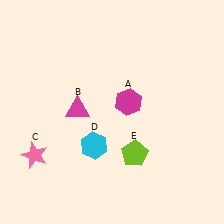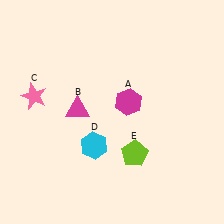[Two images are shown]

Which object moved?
The pink star (C) moved up.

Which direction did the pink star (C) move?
The pink star (C) moved up.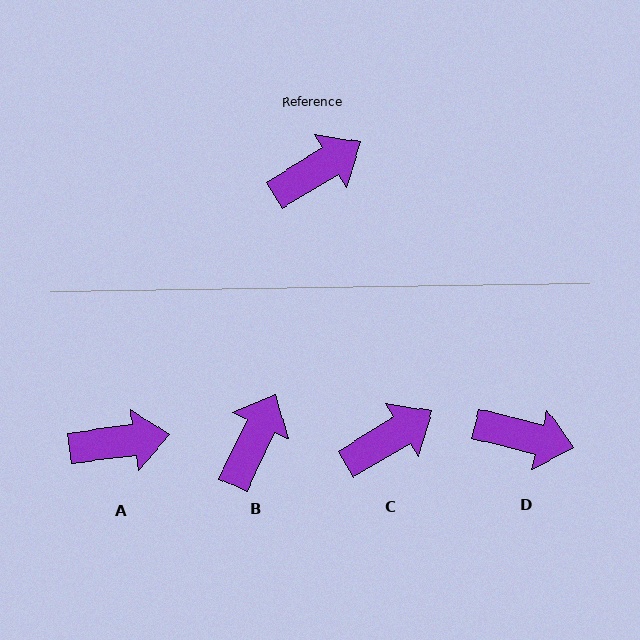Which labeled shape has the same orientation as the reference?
C.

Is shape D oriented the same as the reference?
No, it is off by about 46 degrees.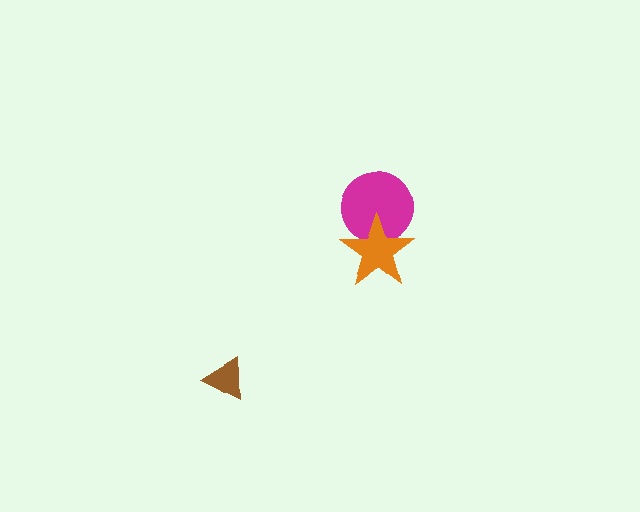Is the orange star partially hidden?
No, no other shape covers it.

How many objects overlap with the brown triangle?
0 objects overlap with the brown triangle.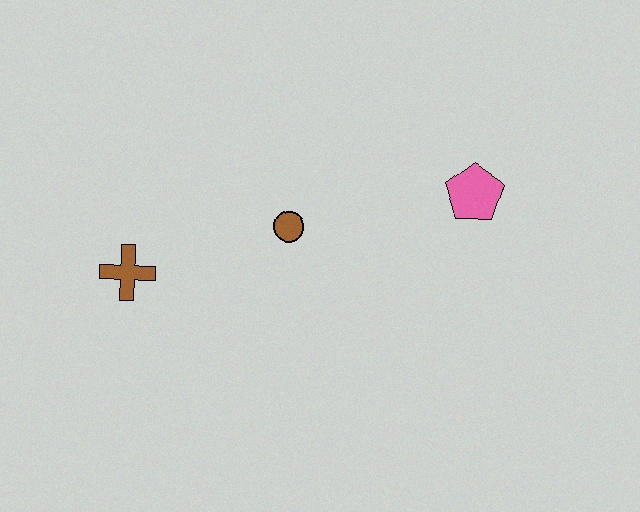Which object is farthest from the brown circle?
The pink pentagon is farthest from the brown circle.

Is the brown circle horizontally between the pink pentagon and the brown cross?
Yes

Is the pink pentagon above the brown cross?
Yes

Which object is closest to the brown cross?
The brown circle is closest to the brown cross.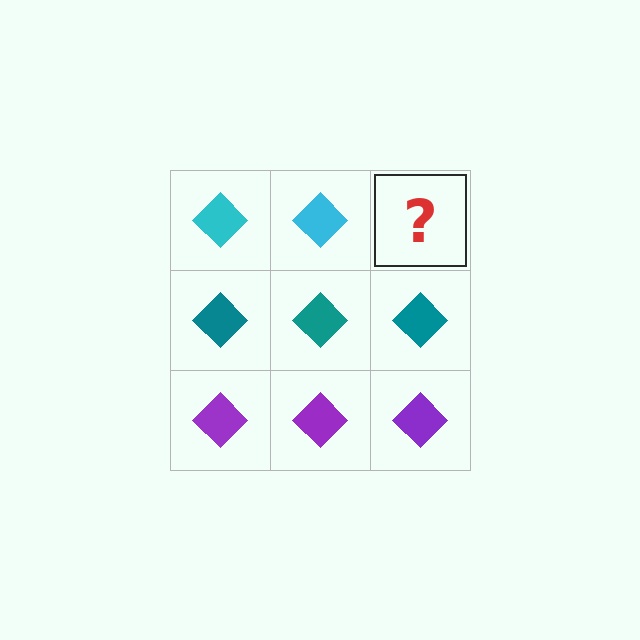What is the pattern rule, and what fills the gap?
The rule is that each row has a consistent color. The gap should be filled with a cyan diamond.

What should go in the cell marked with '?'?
The missing cell should contain a cyan diamond.